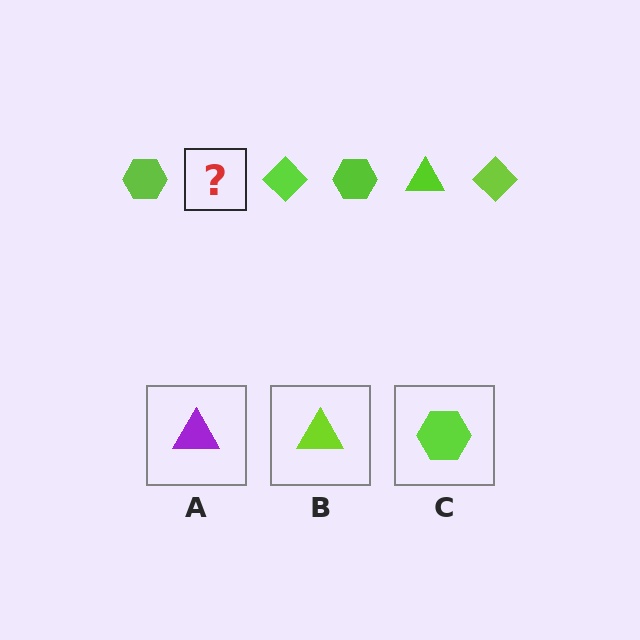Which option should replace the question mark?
Option B.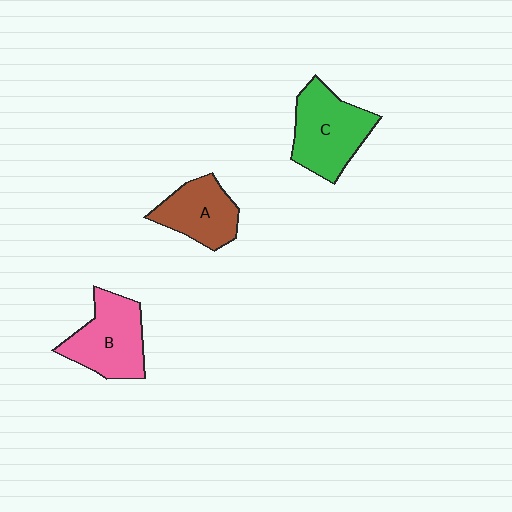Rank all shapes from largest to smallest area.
From largest to smallest: C (green), B (pink), A (brown).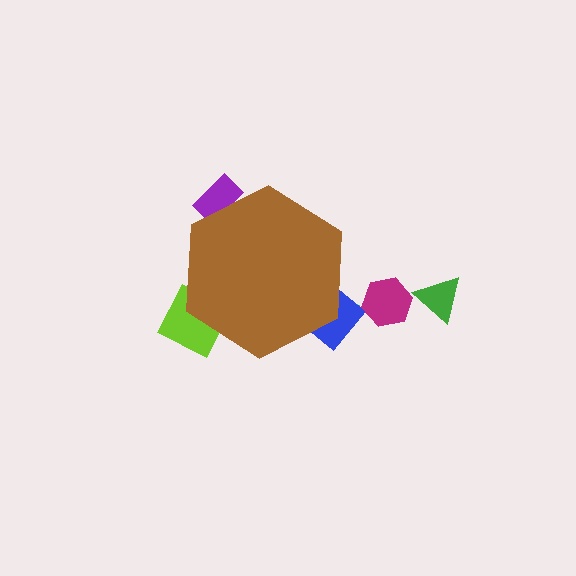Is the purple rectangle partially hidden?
Yes, the purple rectangle is partially hidden behind the brown hexagon.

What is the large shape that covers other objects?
A brown hexagon.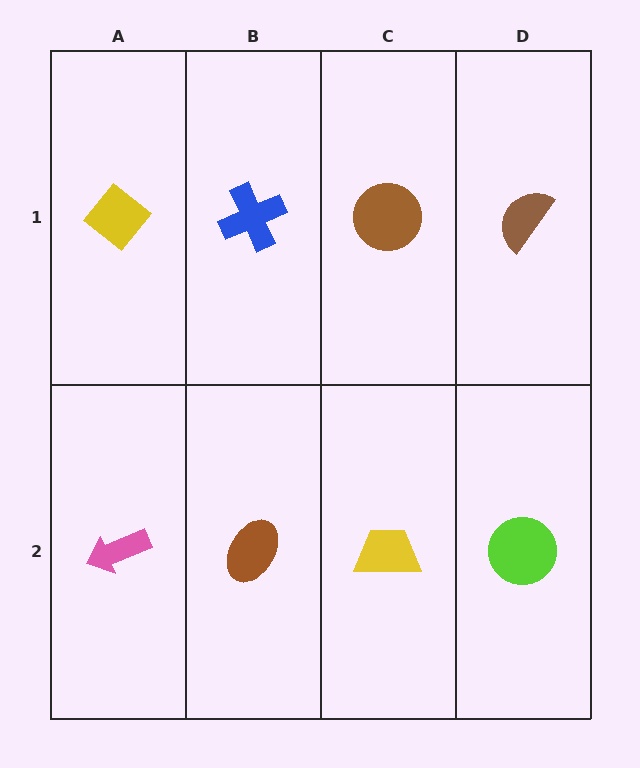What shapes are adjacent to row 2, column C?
A brown circle (row 1, column C), a brown ellipse (row 2, column B), a lime circle (row 2, column D).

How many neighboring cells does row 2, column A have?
2.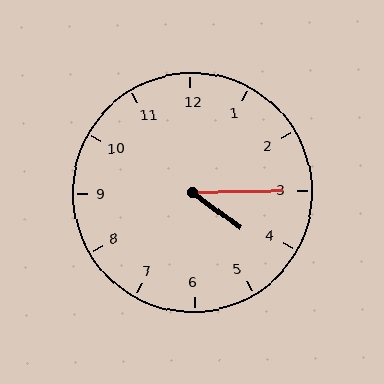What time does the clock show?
4:15.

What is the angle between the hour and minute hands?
Approximately 38 degrees.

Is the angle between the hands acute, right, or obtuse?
It is acute.